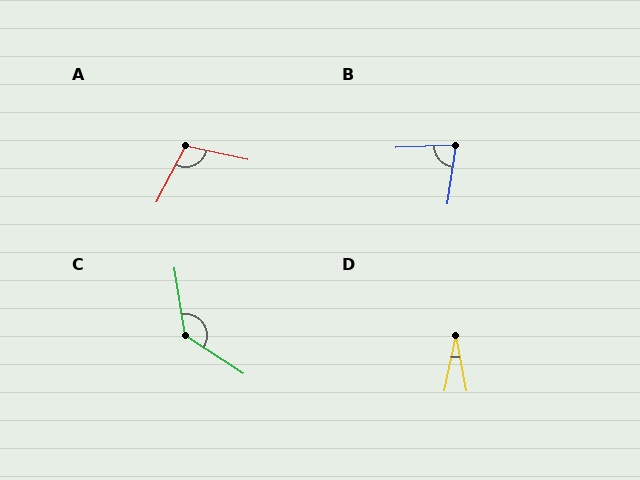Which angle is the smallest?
D, at approximately 23 degrees.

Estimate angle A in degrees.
Approximately 105 degrees.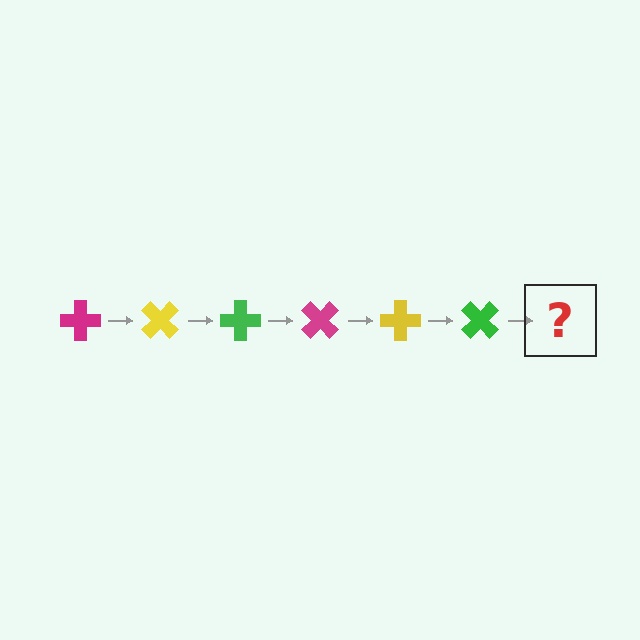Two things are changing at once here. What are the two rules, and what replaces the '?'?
The two rules are that it rotates 45 degrees each step and the color cycles through magenta, yellow, and green. The '?' should be a magenta cross, rotated 270 degrees from the start.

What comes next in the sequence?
The next element should be a magenta cross, rotated 270 degrees from the start.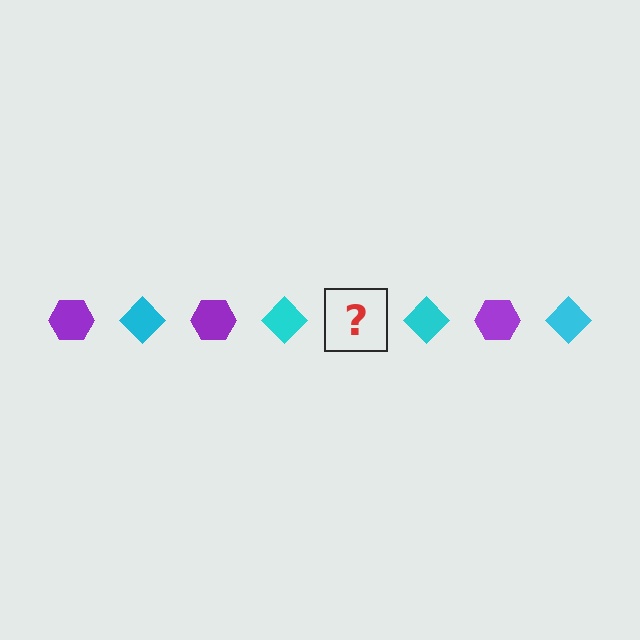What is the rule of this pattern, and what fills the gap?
The rule is that the pattern alternates between purple hexagon and cyan diamond. The gap should be filled with a purple hexagon.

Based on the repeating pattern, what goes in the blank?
The blank should be a purple hexagon.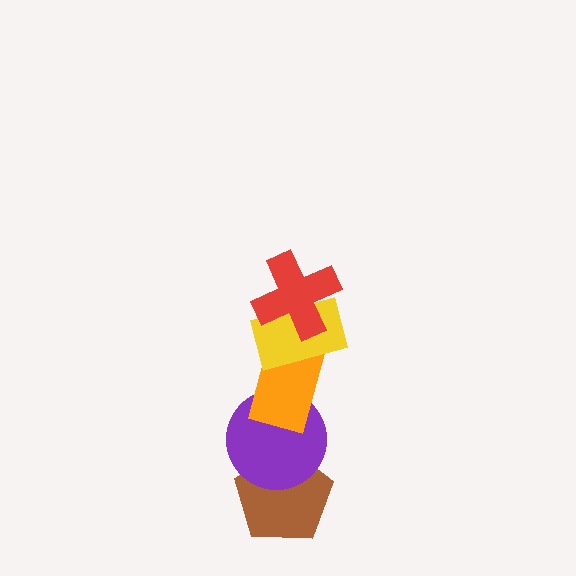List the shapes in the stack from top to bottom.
From top to bottom: the red cross, the yellow rectangle, the orange rectangle, the purple circle, the brown pentagon.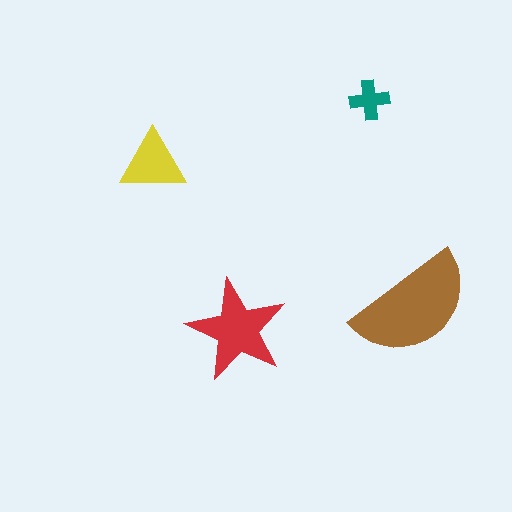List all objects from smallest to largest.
The teal cross, the yellow triangle, the red star, the brown semicircle.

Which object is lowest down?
The red star is bottommost.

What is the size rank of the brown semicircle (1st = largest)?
1st.